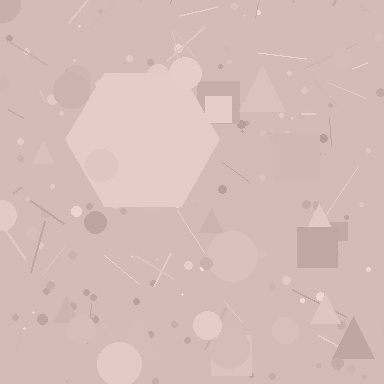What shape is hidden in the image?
A hexagon is hidden in the image.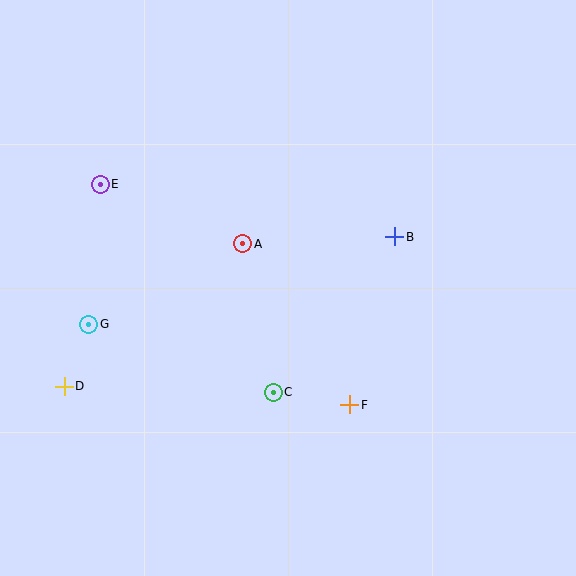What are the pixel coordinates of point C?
Point C is at (273, 392).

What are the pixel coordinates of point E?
Point E is at (100, 184).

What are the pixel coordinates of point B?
Point B is at (395, 237).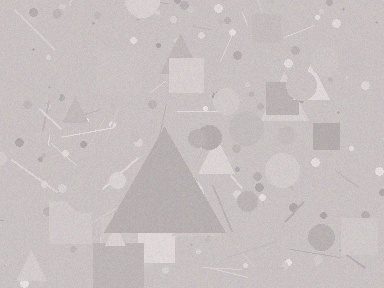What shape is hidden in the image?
A triangle is hidden in the image.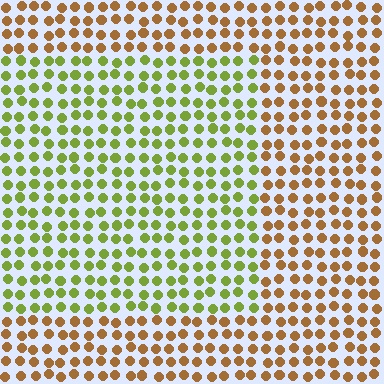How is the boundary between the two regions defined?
The boundary is defined purely by a slight shift in hue (about 53 degrees). Spacing, size, and orientation are identical on both sides.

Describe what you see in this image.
The image is filled with small brown elements in a uniform arrangement. A rectangle-shaped region is visible where the elements are tinted to a slightly different hue, forming a subtle color boundary.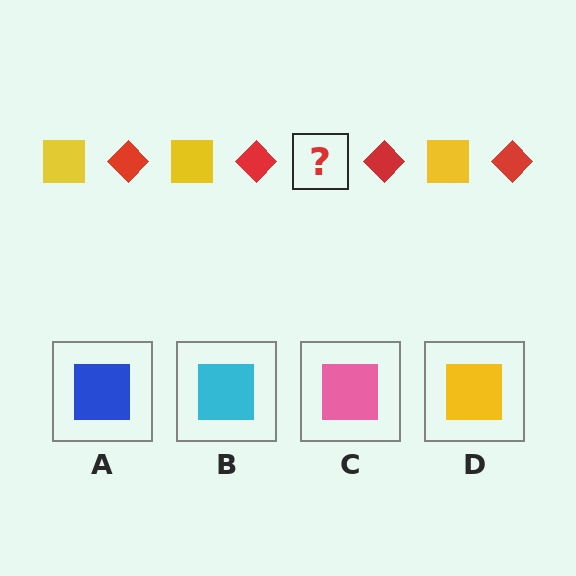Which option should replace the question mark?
Option D.